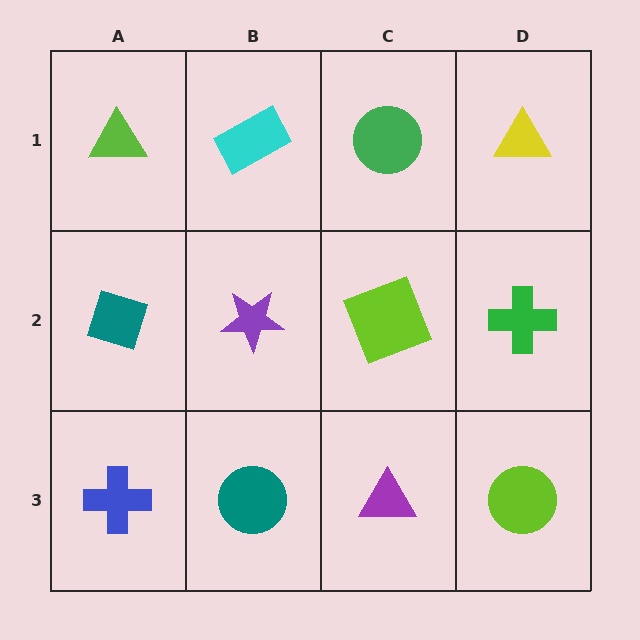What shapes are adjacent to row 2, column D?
A yellow triangle (row 1, column D), a lime circle (row 3, column D), a lime square (row 2, column C).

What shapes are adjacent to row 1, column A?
A teal diamond (row 2, column A), a cyan rectangle (row 1, column B).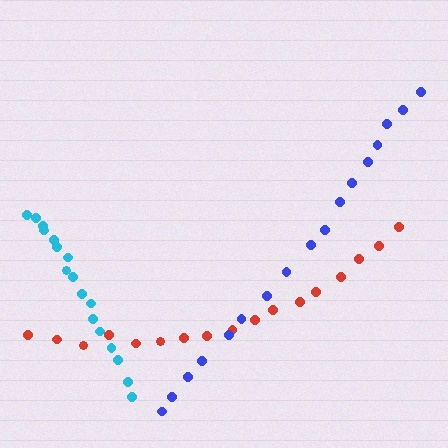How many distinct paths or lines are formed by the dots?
There are 3 distinct paths.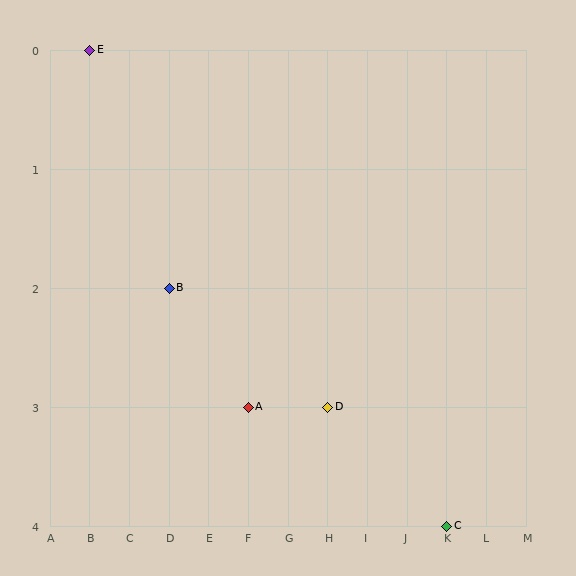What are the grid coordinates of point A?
Point A is at grid coordinates (F, 3).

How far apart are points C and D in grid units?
Points C and D are 3 columns and 1 row apart (about 3.2 grid units diagonally).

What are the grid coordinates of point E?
Point E is at grid coordinates (B, 0).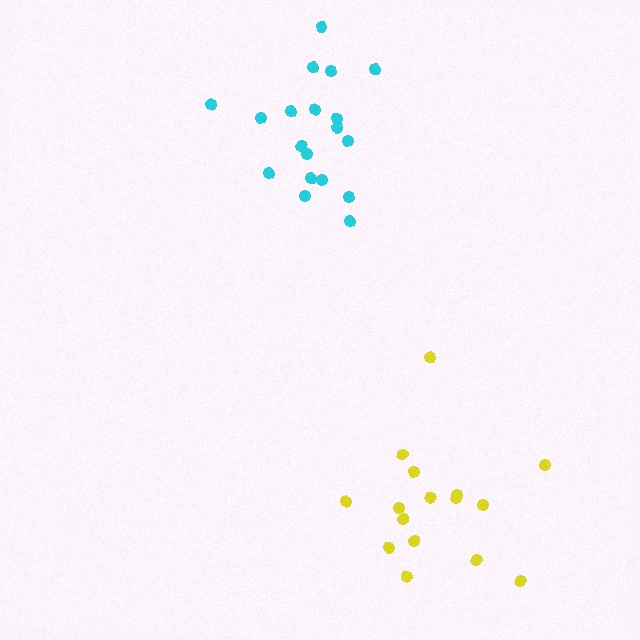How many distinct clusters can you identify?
There are 2 distinct clusters.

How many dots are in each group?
Group 1: 16 dots, Group 2: 19 dots (35 total).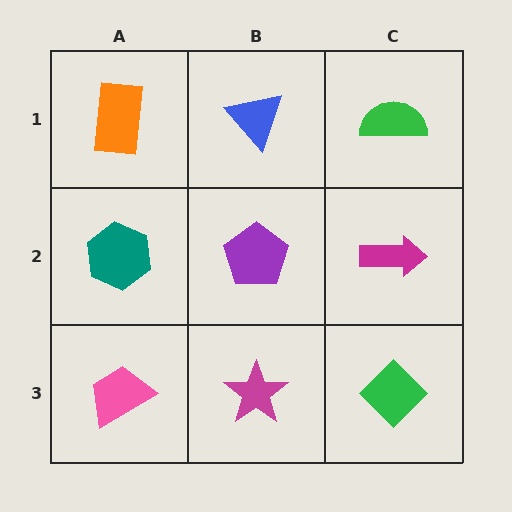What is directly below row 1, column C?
A magenta arrow.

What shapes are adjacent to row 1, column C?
A magenta arrow (row 2, column C), a blue triangle (row 1, column B).